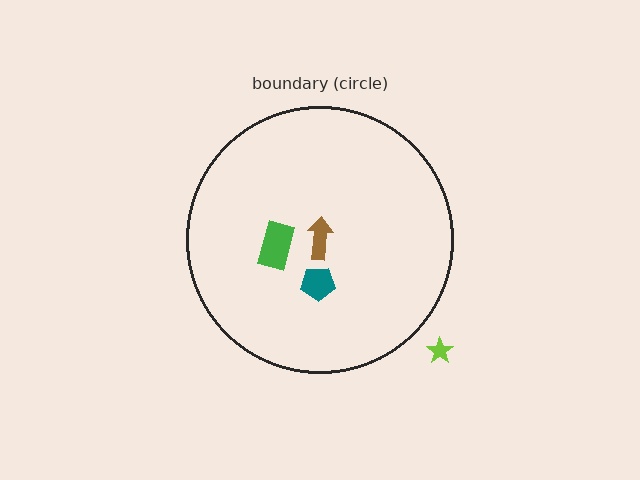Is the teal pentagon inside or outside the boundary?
Inside.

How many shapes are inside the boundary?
3 inside, 1 outside.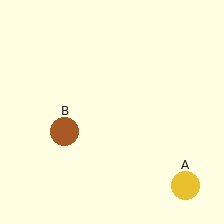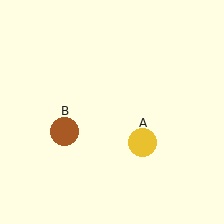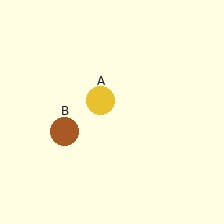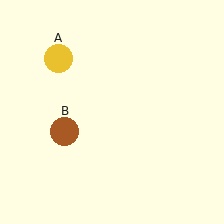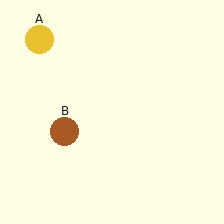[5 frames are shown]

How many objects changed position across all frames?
1 object changed position: yellow circle (object A).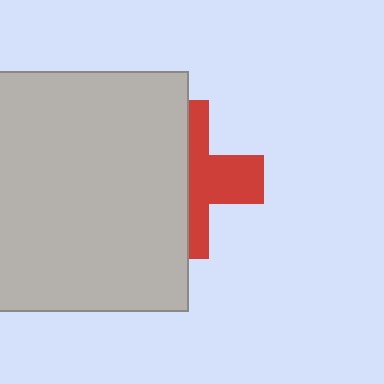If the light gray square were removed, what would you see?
You would see the complete red cross.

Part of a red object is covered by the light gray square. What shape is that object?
It is a cross.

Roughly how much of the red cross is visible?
A small part of it is visible (roughly 44%).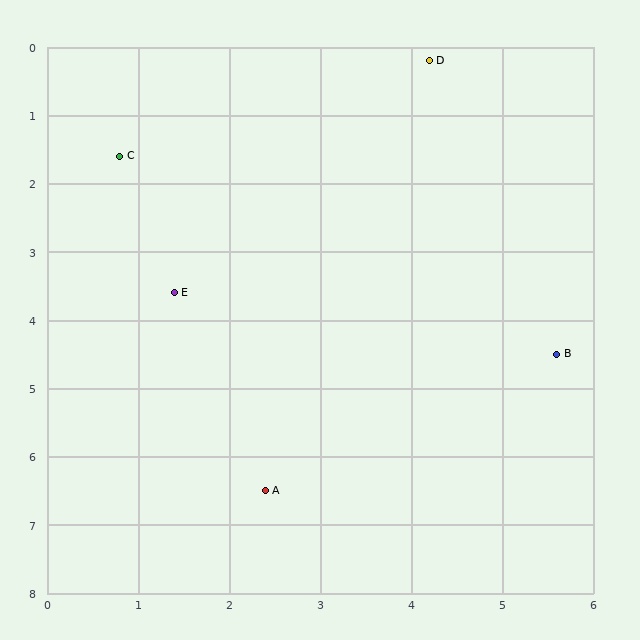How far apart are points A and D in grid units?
Points A and D are about 6.6 grid units apart.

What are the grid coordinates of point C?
Point C is at approximately (0.8, 1.6).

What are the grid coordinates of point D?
Point D is at approximately (4.2, 0.2).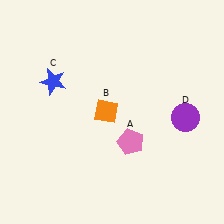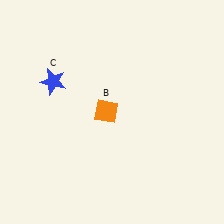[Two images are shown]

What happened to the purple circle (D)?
The purple circle (D) was removed in Image 2. It was in the bottom-right area of Image 1.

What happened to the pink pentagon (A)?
The pink pentagon (A) was removed in Image 2. It was in the bottom-right area of Image 1.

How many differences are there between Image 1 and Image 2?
There are 2 differences between the two images.